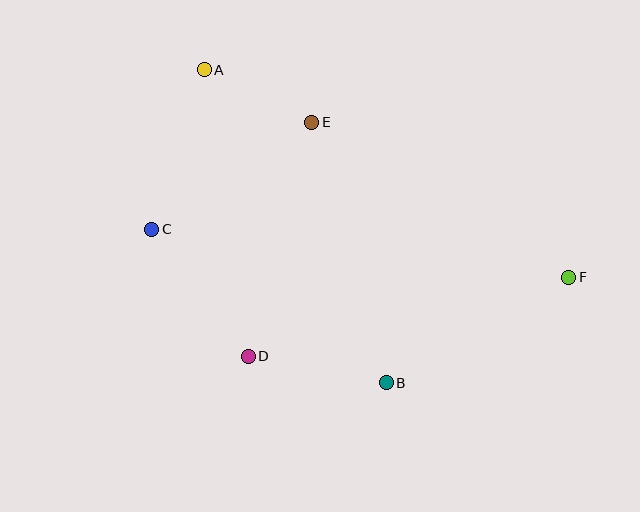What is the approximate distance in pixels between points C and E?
The distance between C and E is approximately 192 pixels.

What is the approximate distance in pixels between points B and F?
The distance between B and F is approximately 211 pixels.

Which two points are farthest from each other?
Points C and F are farthest from each other.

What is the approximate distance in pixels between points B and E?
The distance between B and E is approximately 271 pixels.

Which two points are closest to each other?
Points A and E are closest to each other.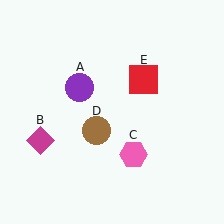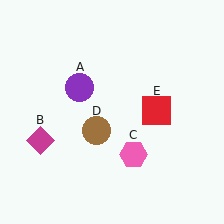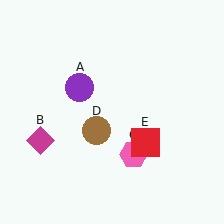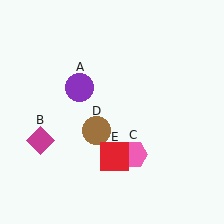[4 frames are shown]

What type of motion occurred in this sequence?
The red square (object E) rotated clockwise around the center of the scene.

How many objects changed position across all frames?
1 object changed position: red square (object E).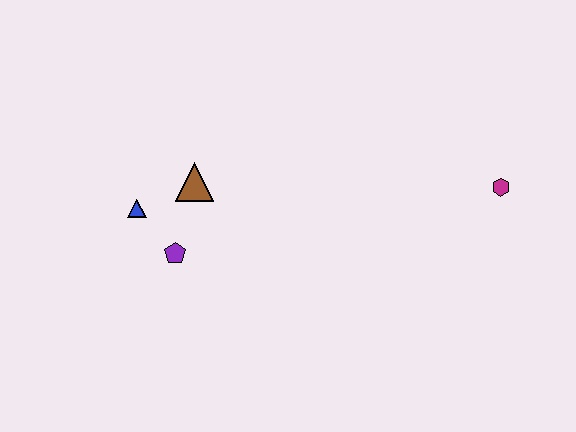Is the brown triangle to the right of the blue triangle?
Yes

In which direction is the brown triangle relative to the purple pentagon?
The brown triangle is above the purple pentagon.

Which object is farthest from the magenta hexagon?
The blue triangle is farthest from the magenta hexagon.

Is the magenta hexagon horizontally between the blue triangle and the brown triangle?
No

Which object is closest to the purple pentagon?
The blue triangle is closest to the purple pentagon.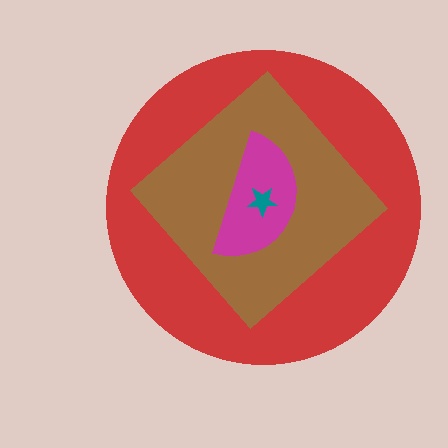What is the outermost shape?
The red circle.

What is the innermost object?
The teal star.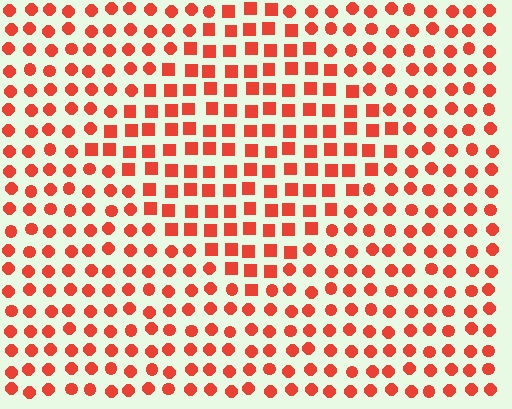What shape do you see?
I see a diamond.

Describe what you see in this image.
The image is filled with small red elements arranged in a uniform grid. A diamond-shaped region contains squares, while the surrounding area contains circles. The boundary is defined purely by the change in element shape.